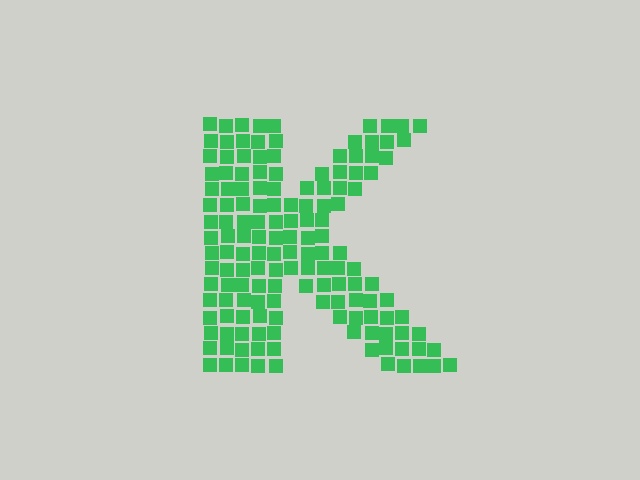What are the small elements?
The small elements are squares.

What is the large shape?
The large shape is the letter K.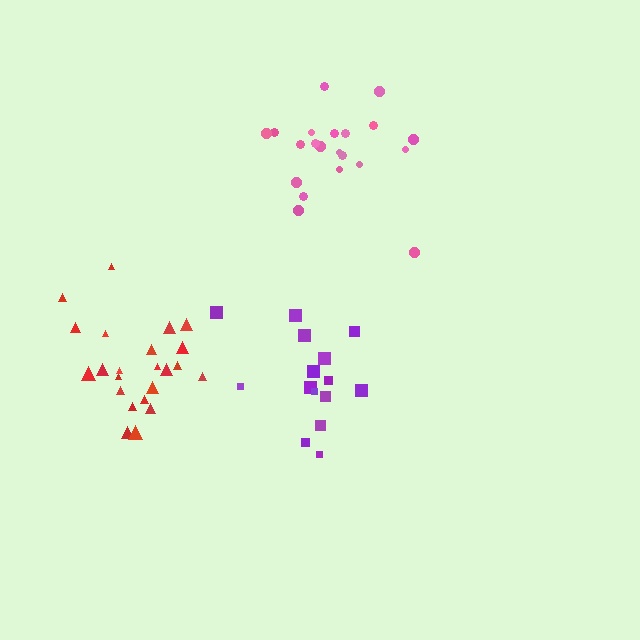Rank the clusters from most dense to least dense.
red, pink, purple.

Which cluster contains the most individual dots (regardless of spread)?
Red (23).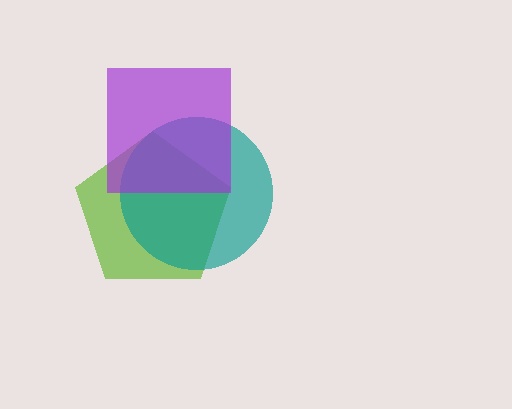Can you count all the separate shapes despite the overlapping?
Yes, there are 3 separate shapes.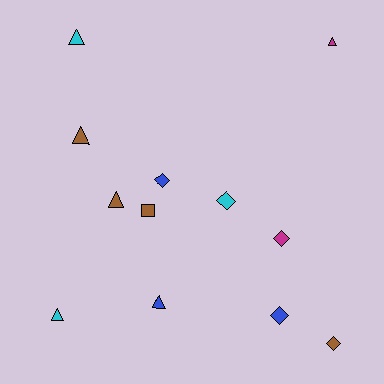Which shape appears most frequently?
Triangle, with 6 objects.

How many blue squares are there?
There are no blue squares.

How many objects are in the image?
There are 12 objects.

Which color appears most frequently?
Brown, with 4 objects.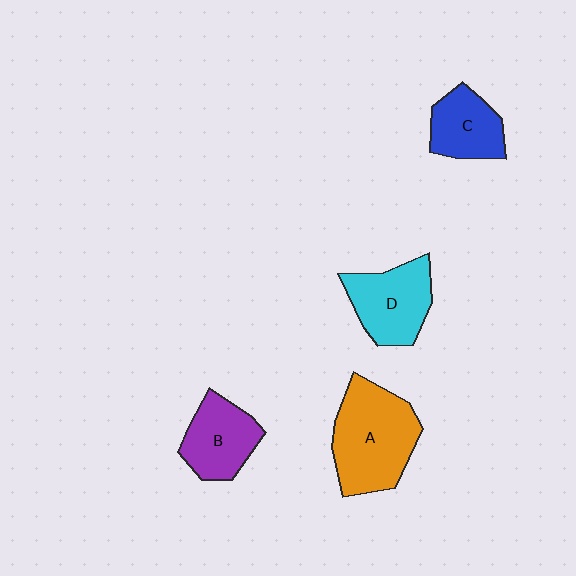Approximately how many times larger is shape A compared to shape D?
Approximately 1.4 times.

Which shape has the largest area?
Shape A (orange).